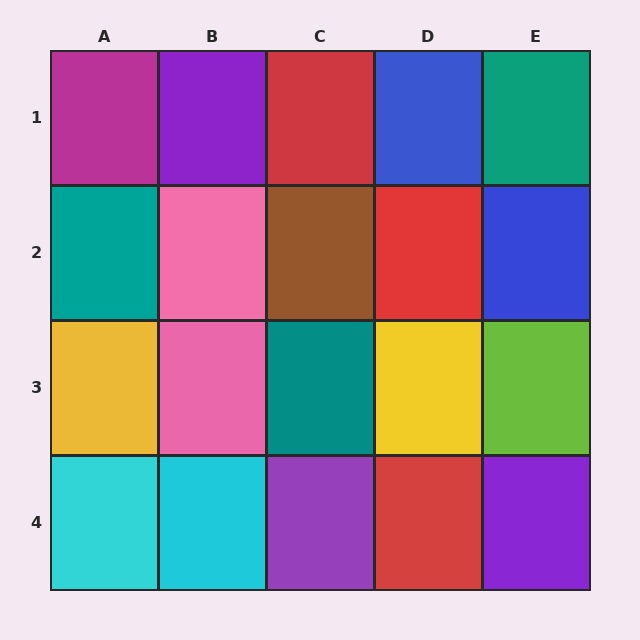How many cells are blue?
2 cells are blue.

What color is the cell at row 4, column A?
Cyan.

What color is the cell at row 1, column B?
Purple.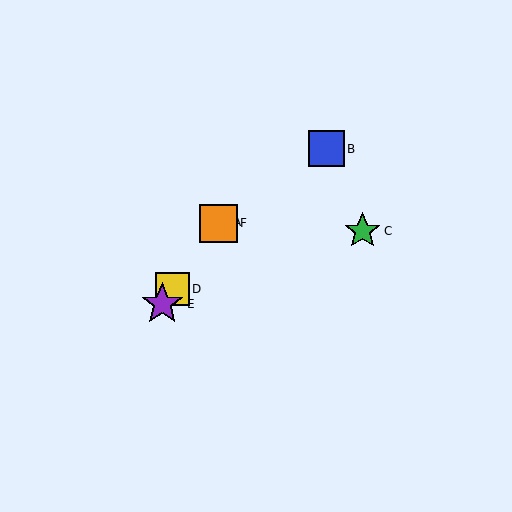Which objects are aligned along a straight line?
Objects A, D, E, F are aligned along a straight line.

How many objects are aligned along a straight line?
4 objects (A, D, E, F) are aligned along a straight line.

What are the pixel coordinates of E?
Object E is at (162, 304).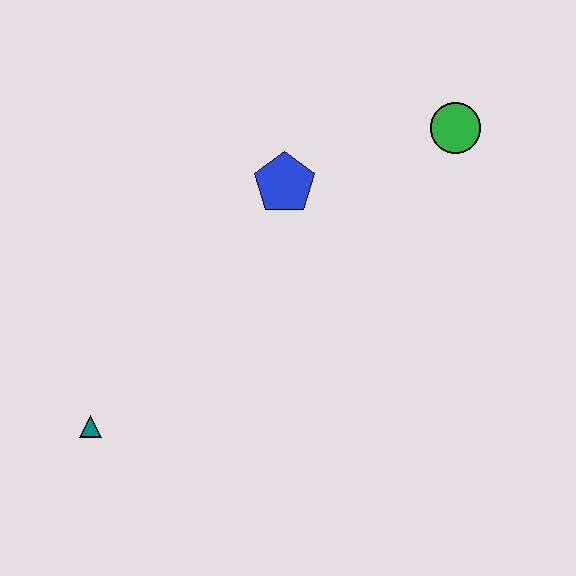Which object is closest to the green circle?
The blue pentagon is closest to the green circle.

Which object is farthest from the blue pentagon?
The teal triangle is farthest from the blue pentagon.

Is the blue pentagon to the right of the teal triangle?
Yes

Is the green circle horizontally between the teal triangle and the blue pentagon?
No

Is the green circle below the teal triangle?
No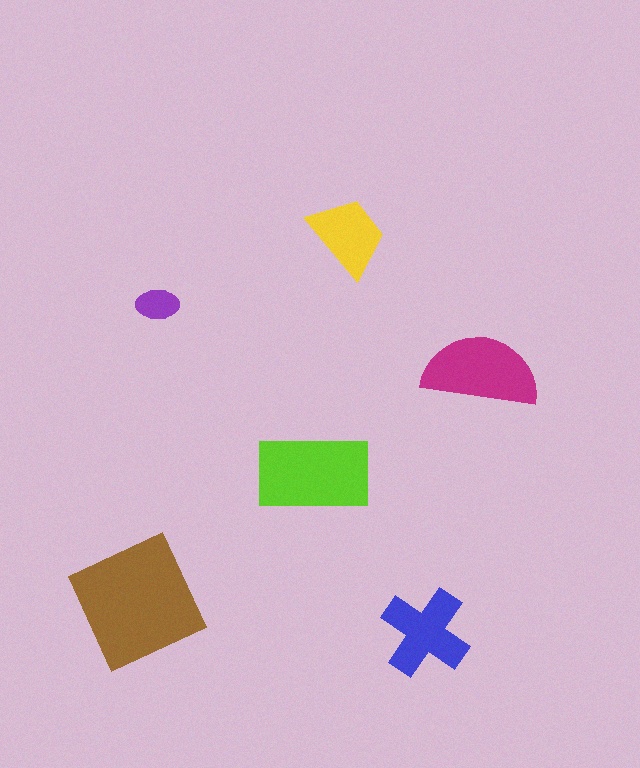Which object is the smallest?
The purple ellipse.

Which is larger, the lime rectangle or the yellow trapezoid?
The lime rectangle.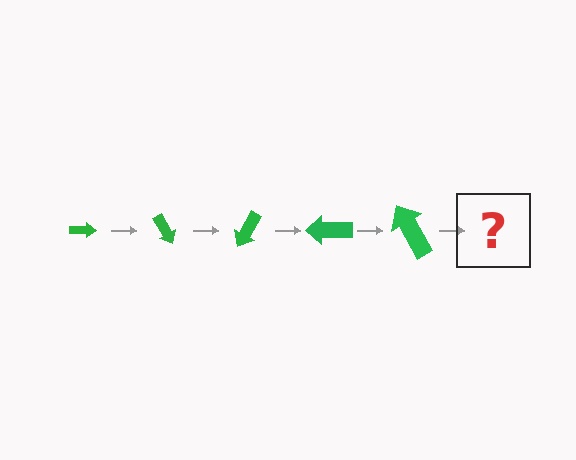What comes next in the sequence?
The next element should be an arrow, larger than the previous one and rotated 300 degrees from the start.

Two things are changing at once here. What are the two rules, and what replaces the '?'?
The two rules are that the arrow grows larger each step and it rotates 60 degrees each step. The '?' should be an arrow, larger than the previous one and rotated 300 degrees from the start.